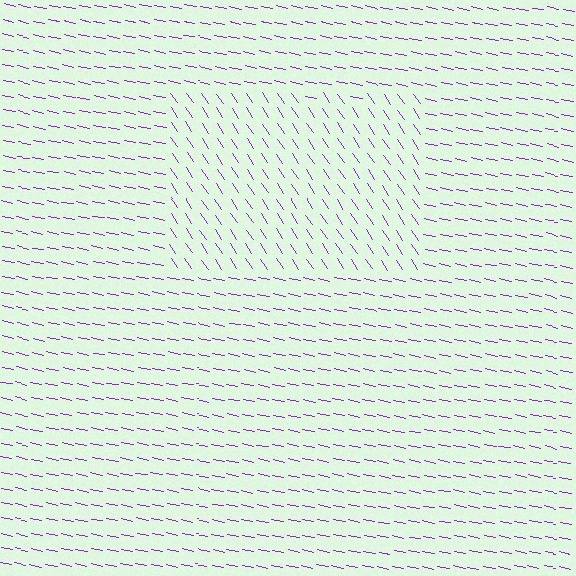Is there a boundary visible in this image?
Yes, there is a texture boundary formed by a change in line orientation.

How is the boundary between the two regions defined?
The boundary is defined purely by a change in line orientation (approximately 45 degrees difference). All lines are the same color and thickness.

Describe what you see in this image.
The image is filled with small purple line segments. A rectangle region in the image has lines oriented differently from the surrounding lines, creating a visible texture boundary.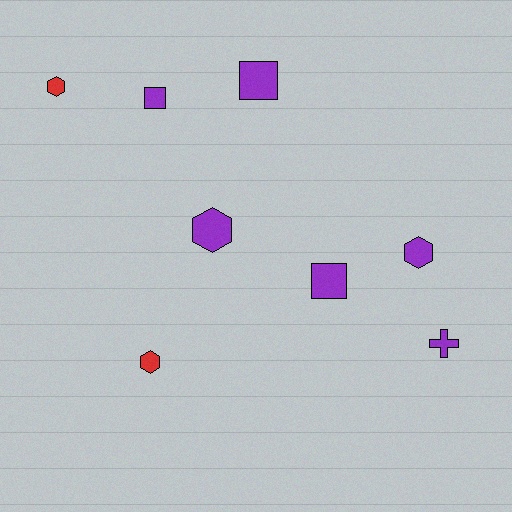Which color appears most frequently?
Purple, with 6 objects.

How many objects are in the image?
There are 8 objects.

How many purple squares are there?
There are 3 purple squares.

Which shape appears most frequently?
Hexagon, with 4 objects.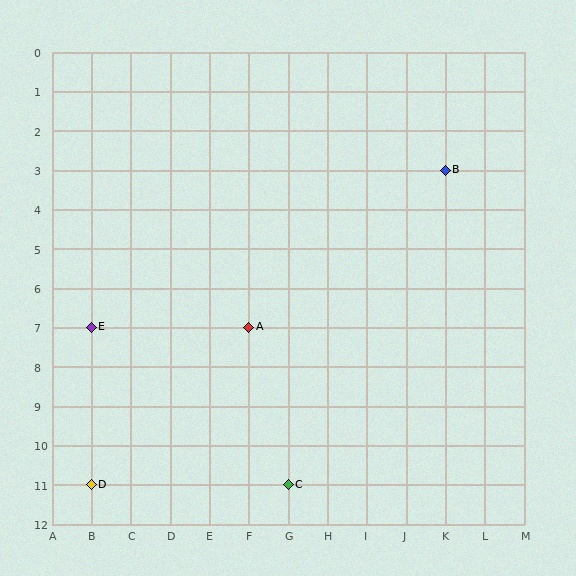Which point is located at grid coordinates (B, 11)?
Point D is at (B, 11).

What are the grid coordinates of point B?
Point B is at grid coordinates (K, 3).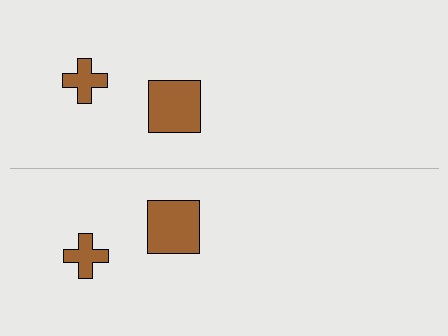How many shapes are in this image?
There are 4 shapes in this image.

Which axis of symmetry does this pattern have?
The pattern has a horizontal axis of symmetry running through the center of the image.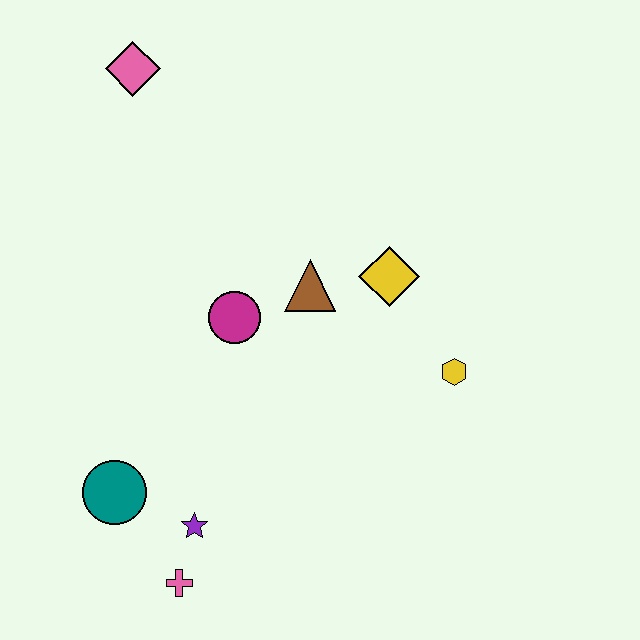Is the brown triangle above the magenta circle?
Yes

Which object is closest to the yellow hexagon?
The yellow diamond is closest to the yellow hexagon.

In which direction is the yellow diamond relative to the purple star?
The yellow diamond is above the purple star.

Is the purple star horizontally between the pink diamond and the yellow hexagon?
Yes